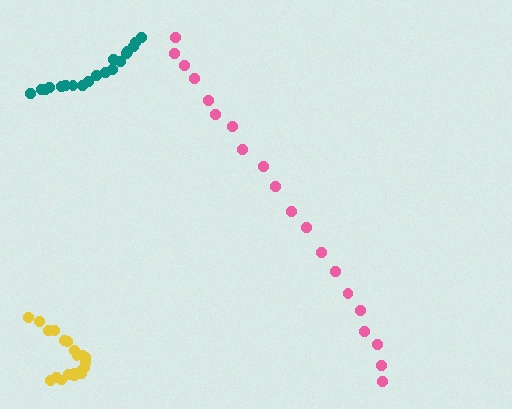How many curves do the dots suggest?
There are 3 distinct paths.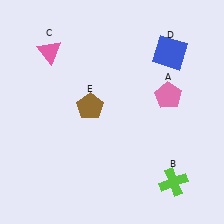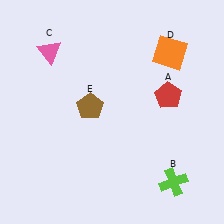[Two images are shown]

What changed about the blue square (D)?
In Image 1, D is blue. In Image 2, it changed to orange.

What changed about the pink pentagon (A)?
In Image 1, A is pink. In Image 2, it changed to red.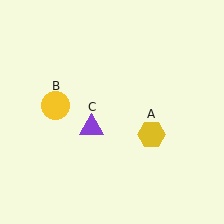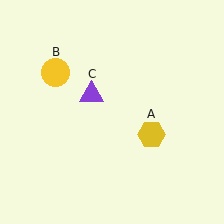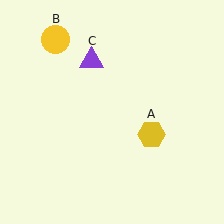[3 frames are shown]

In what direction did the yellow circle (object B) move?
The yellow circle (object B) moved up.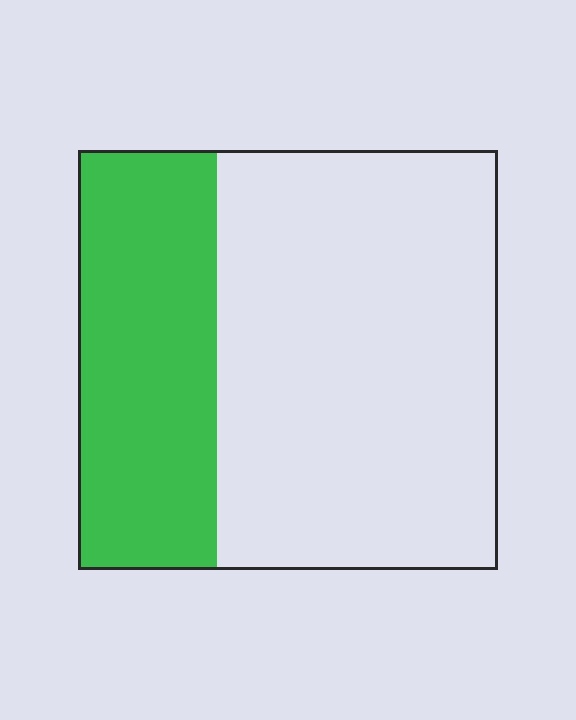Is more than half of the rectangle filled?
No.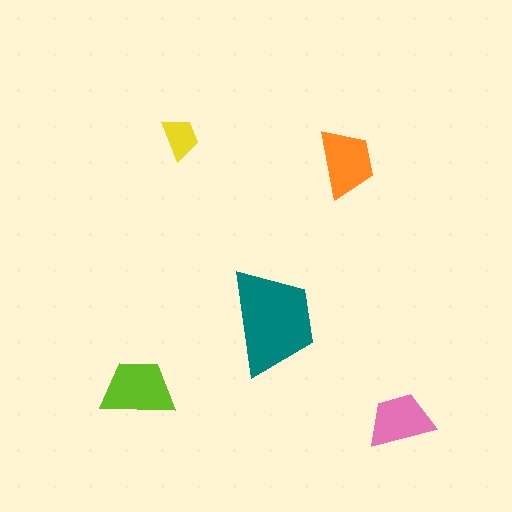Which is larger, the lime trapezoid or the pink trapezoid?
The lime one.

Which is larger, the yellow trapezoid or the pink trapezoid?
The pink one.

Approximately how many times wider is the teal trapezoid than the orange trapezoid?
About 1.5 times wider.